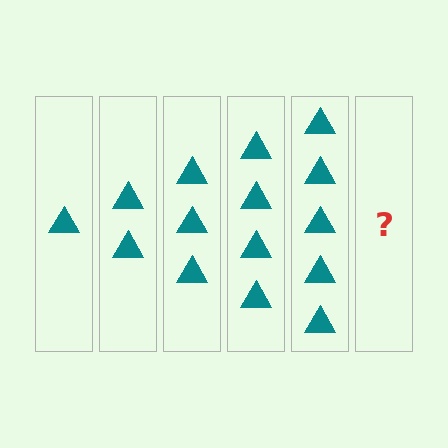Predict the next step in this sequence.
The next step is 6 triangles.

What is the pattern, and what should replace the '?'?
The pattern is that each step adds one more triangle. The '?' should be 6 triangles.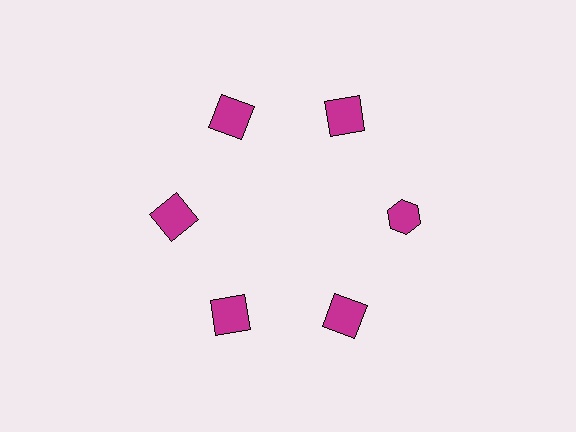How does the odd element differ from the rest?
It has a different shape: hexagon instead of square.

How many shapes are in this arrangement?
There are 6 shapes arranged in a ring pattern.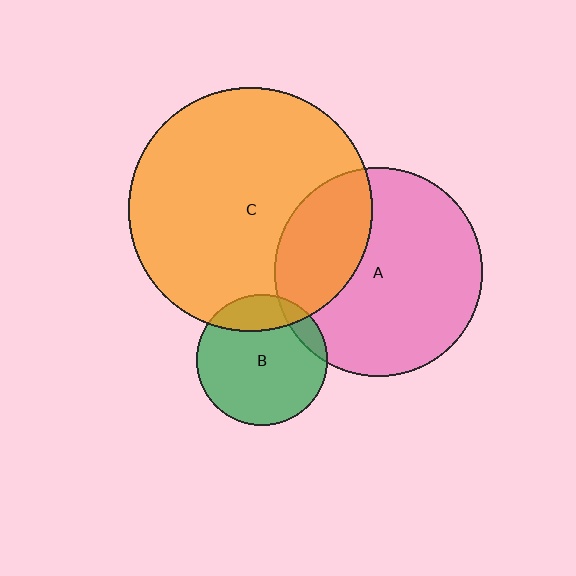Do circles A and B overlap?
Yes.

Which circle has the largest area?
Circle C (orange).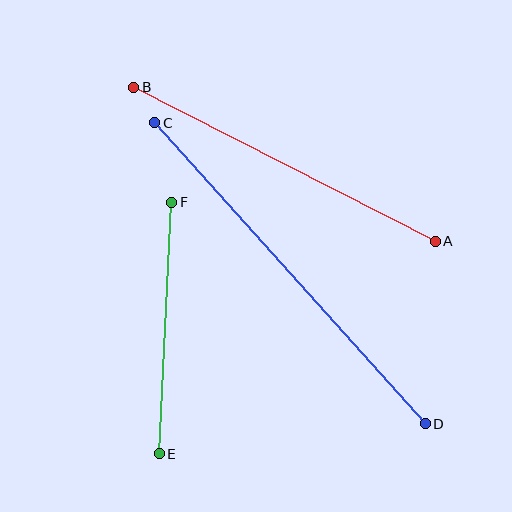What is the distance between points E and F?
The distance is approximately 252 pixels.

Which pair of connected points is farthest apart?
Points C and D are farthest apart.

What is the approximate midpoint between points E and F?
The midpoint is at approximately (166, 328) pixels.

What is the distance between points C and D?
The distance is approximately 405 pixels.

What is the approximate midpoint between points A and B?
The midpoint is at approximately (285, 164) pixels.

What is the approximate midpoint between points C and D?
The midpoint is at approximately (290, 273) pixels.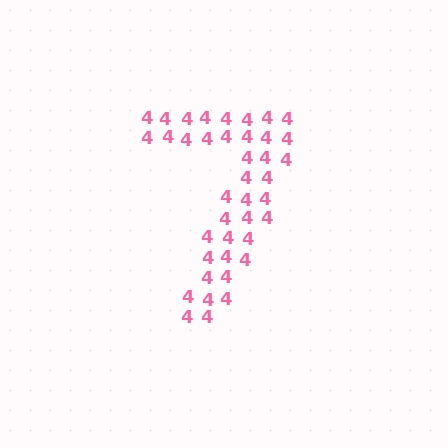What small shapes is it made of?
It is made of small digit 4's.